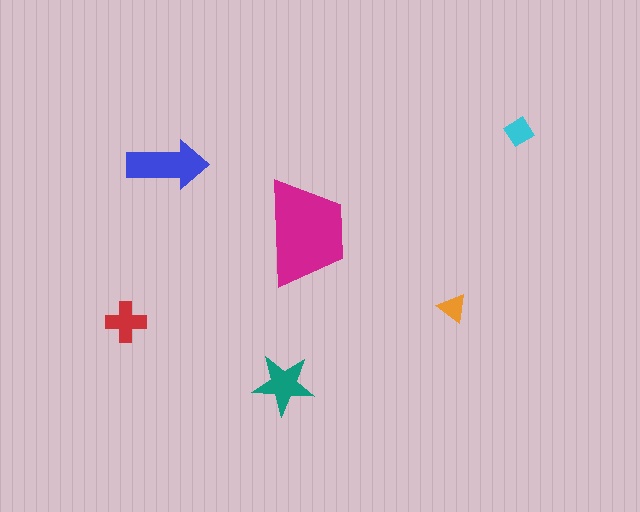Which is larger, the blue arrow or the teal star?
The blue arrow.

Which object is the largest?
The magenta trapezoid.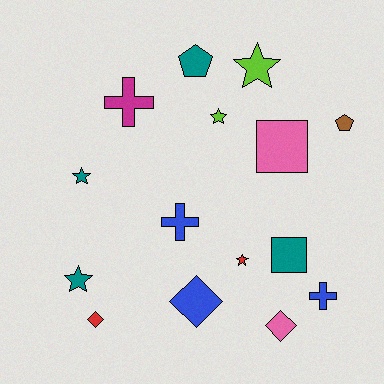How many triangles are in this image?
There are no triangles.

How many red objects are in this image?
There are 2 red objects.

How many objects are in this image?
There are 15 objects.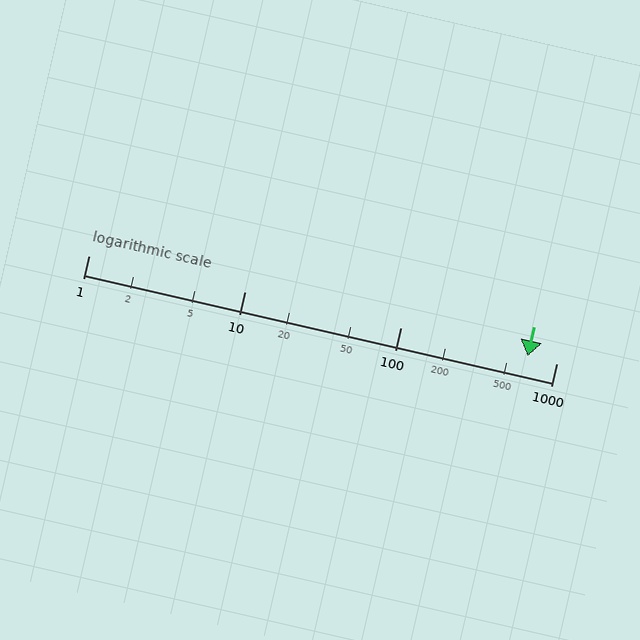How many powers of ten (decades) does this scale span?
The scale spans 3 decades, from 1 to 1000.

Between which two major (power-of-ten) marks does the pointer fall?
The pointer is between 100 and 1000.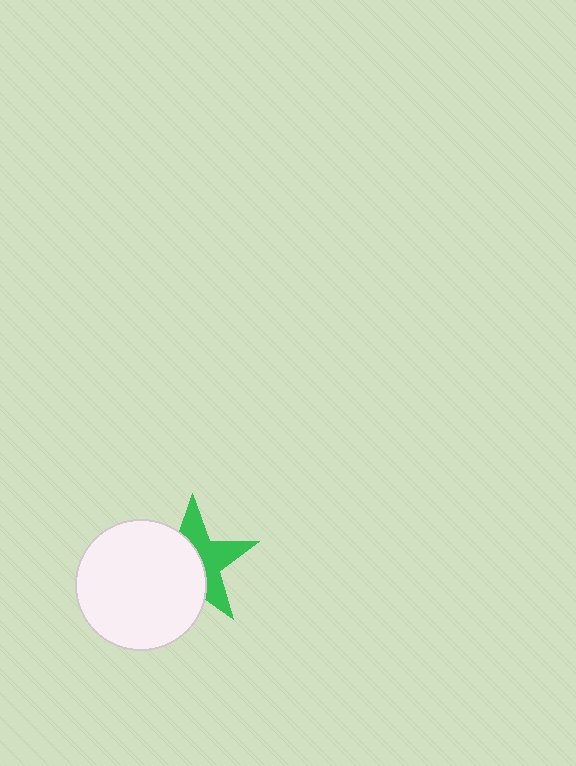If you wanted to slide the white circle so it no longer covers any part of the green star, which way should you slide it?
Slide it left — that is the most direct way to separate the two shapes.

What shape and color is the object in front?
The object in front is a white circle.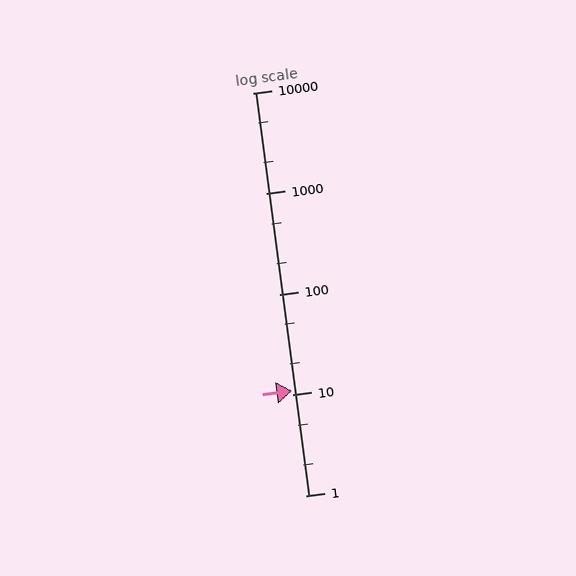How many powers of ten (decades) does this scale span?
The scale spans 4 decades, from 1 to 10000.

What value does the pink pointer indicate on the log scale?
The pointer indicates approximately 11.